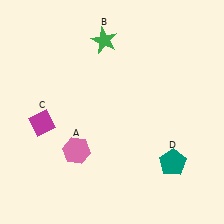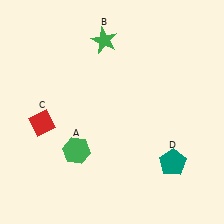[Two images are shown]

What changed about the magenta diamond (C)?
In Image 1, C is magenta. In Image 2, it changed to red.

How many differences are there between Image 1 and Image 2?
There are 2 differences between the two images.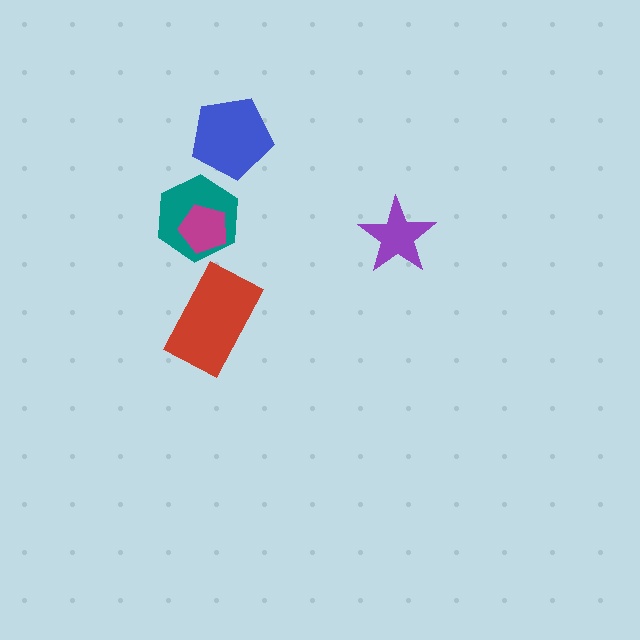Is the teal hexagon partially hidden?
Yes, it is partially covered by another shape.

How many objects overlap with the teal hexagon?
1 object overlaps with the teal hexagon.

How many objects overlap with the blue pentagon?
0 objects overlap with the blue pentagon.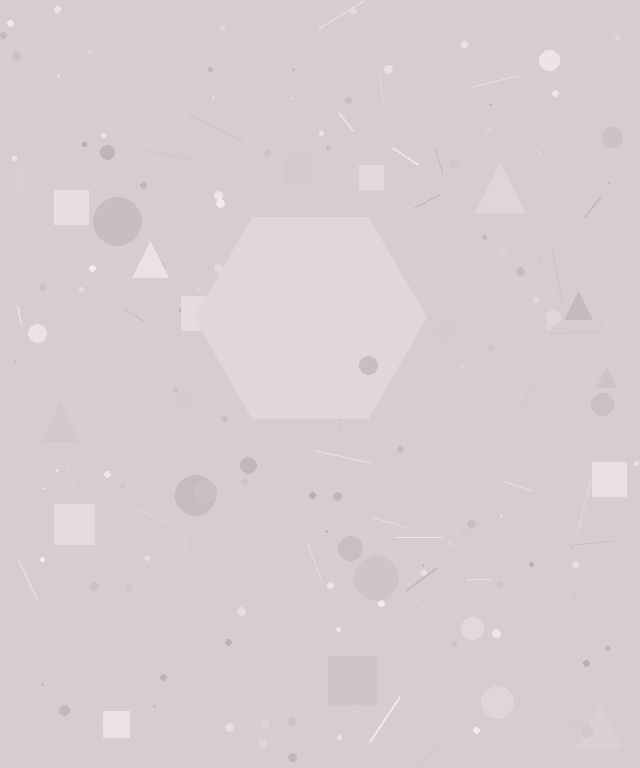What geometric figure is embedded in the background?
A hexagon is embedded in the background.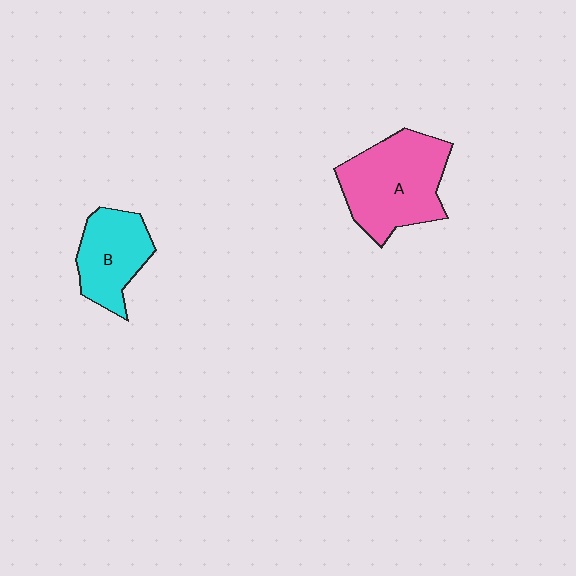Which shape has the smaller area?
Shape B (cyan).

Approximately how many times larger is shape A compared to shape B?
Approximately 1.5 times.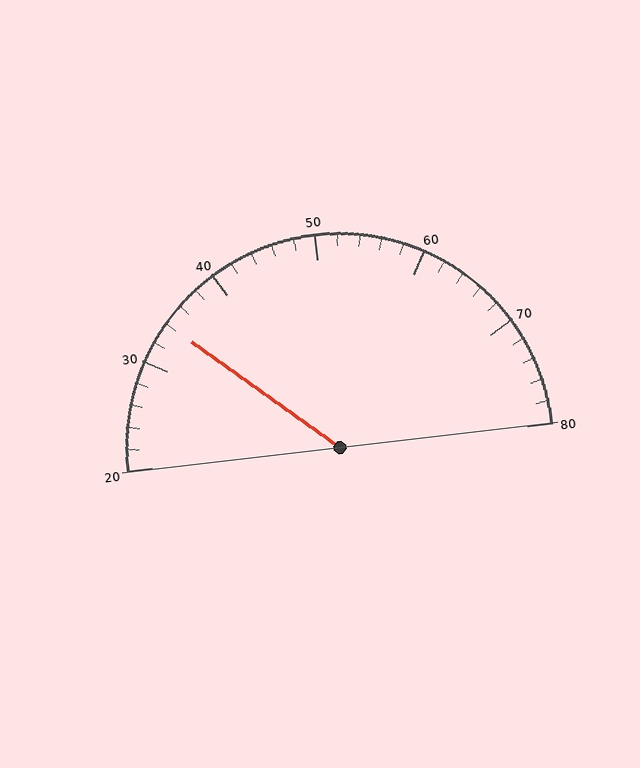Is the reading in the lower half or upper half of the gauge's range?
The reading is in the lower half of the range (20 to 80).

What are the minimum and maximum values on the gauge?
The gauge ranges from 20 to 80.